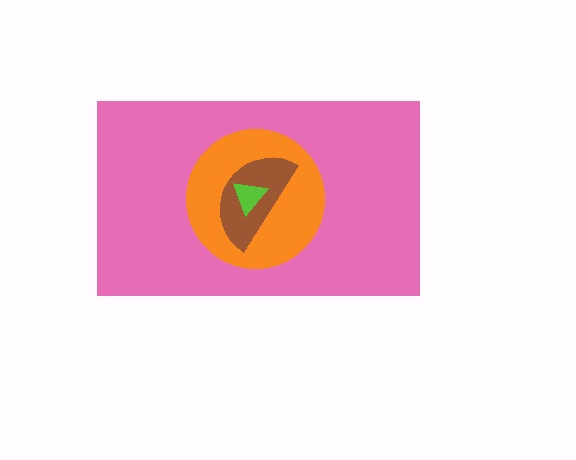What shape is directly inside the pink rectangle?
The orange circle.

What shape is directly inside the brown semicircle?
The lime triangle.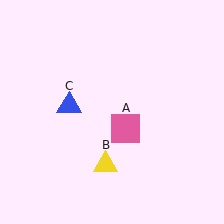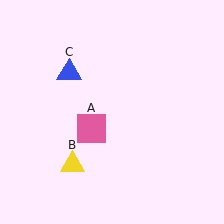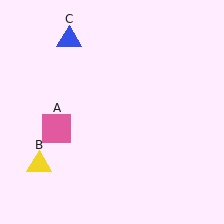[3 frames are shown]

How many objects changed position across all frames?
3 objects changed position: pink square (object A), yellow triangle (object B), blue triangle (object C).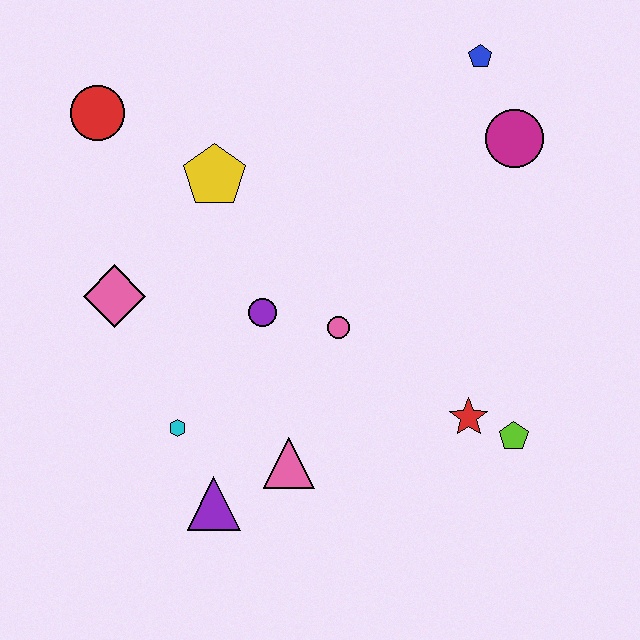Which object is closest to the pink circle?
The purple circle is closest to the pink circle.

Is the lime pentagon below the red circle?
Yes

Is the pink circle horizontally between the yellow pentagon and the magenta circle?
Yes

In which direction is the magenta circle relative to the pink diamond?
The magenta circle is to the right of the pink diamond.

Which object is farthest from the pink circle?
The red circle is farthest from the pink circle.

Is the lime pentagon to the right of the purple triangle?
Yes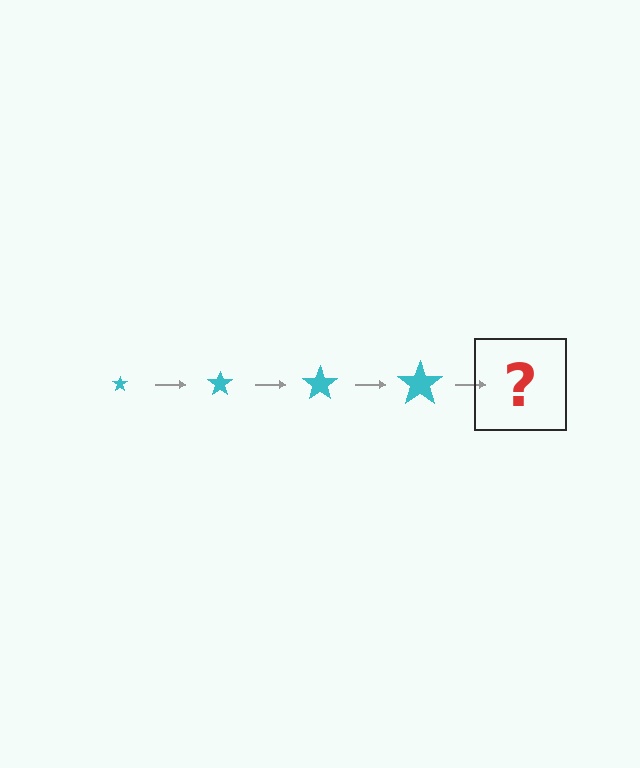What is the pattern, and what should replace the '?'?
The pattern is that the star gets progressively larger each step. The '?' should be a cyan star, larger than the previous one.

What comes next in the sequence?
The next element should be a cyan star, larger than the previous one.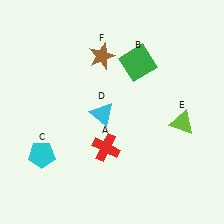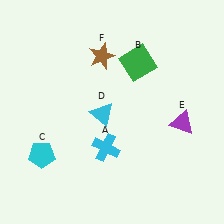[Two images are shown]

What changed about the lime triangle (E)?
In Image 1, E is lime. In Image 2, it changed to purple.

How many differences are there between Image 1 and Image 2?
There are 2 differences between the two images.